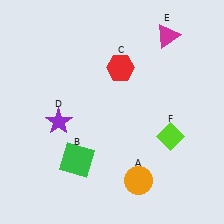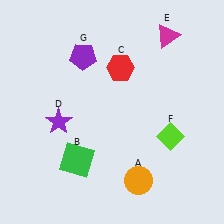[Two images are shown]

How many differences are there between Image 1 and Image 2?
There is 1 difference between the two images.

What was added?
A purple pentagon (G) was added in Image 2.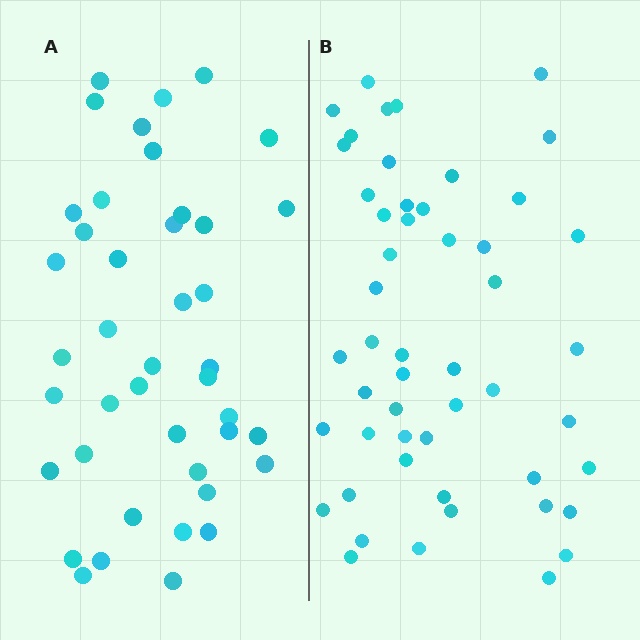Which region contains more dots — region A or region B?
Region B (the right region) has more dots.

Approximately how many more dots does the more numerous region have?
Region B has roughly 8 or so more dots than region A.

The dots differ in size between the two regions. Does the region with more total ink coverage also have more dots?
No. Region A has more total ink coverage because its dots are larger, but region B actually contains more individual dots. Total area can be misleading — the number of items is what matters here.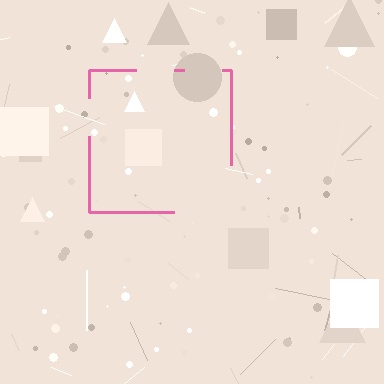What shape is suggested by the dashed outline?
The dashed outline suggests a square.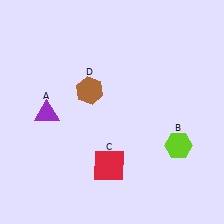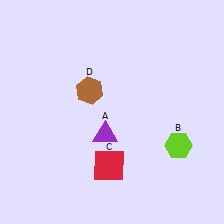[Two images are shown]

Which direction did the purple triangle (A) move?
The purple triangle (A) moved right.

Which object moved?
The purple triangle (A) moved right.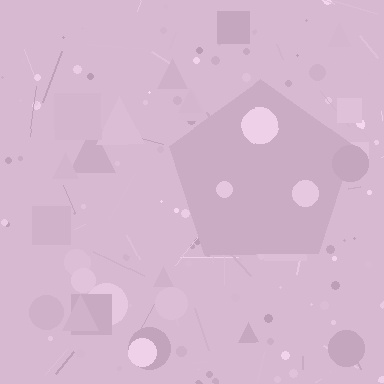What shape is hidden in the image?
A pentagon is hidden in the image.